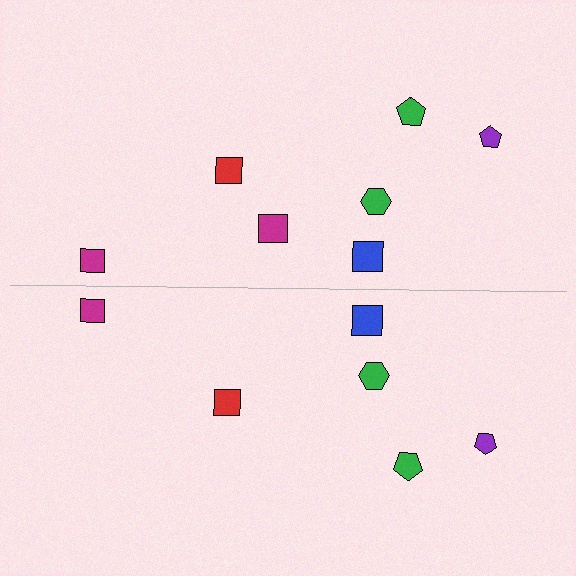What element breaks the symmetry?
A magenta square is missing from the bottom side.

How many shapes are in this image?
There are 13 shapes in this image.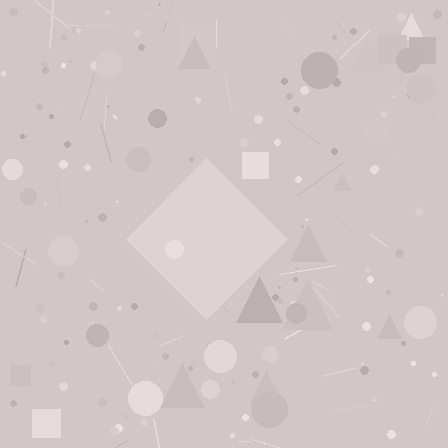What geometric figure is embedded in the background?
A diamond is embedded in the background.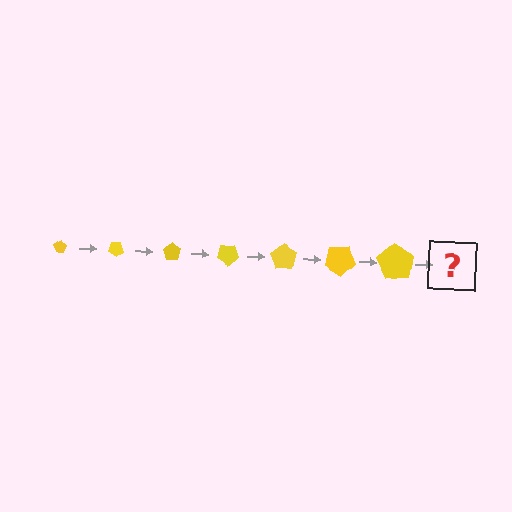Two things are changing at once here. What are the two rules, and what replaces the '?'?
The two rules are that the pentagon grows larger each step and it rotates 35 degrees each step. The '?' should be a pentagon, larger than the previous one and rotated 245 degrees from the start.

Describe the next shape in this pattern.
It should be a pentagon, larger than the previous one and rotated 245 degrees from the start.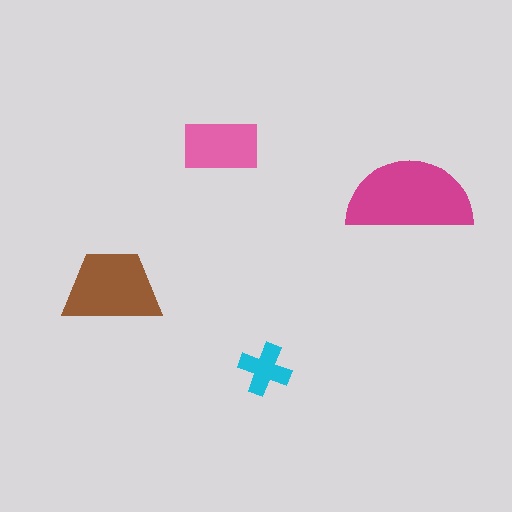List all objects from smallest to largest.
The cyan cross, the pink rectangle, the brown trapezoid, the magenta semicircle.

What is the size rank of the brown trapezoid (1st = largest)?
2nd.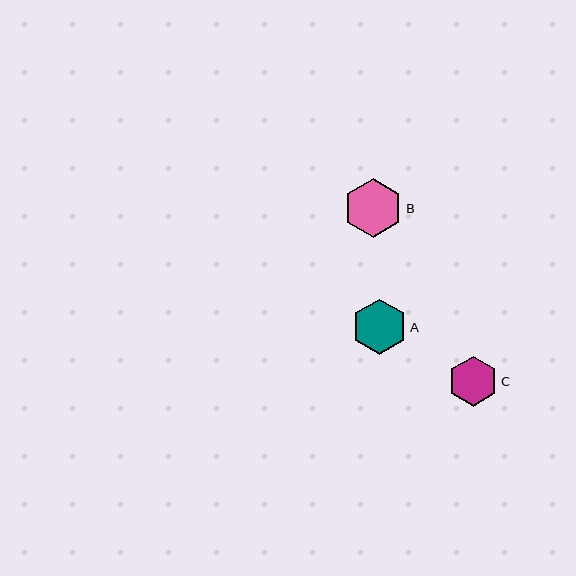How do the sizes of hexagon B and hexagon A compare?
Hexagon B and hexagon A are approximately the same size.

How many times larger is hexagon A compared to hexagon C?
Hexagon A is approximately 1.1 times the size of hexagon C.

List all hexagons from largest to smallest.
From largest to smallest: B, A, C.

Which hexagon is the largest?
Hexagon B is the largest with a size of approximately 60 pixels.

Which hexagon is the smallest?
Hexagon C is the smallest with a size of approximately 50 pixels.